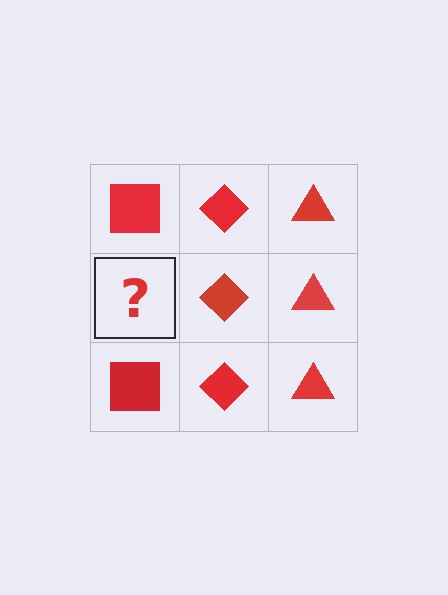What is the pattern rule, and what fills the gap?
The rule is that each column has a consistent shape. The gap should be filled with a red square.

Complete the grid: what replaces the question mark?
The question mark should be replaced with a red square.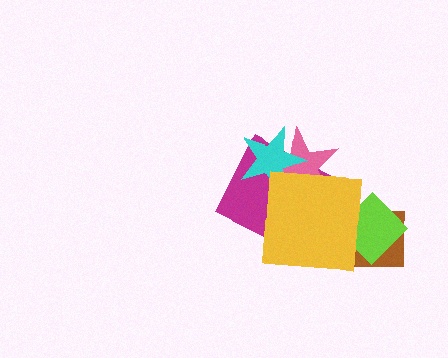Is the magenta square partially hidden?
Yes, it is partially covered by another shape.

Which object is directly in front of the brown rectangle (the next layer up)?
The lime diamond is directly in front of the brown rectangle.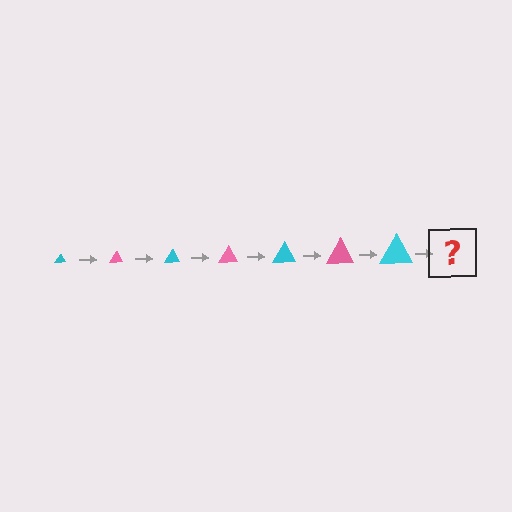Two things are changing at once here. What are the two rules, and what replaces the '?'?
The two rules are that the triangle grows larger each step and the color cycles through cyan and pink. The '?' should be a pink triangle, larger than the previous one.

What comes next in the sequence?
The next element should be a pink triangle, larger than the previous one.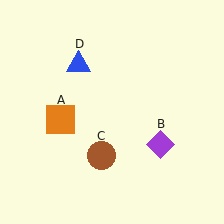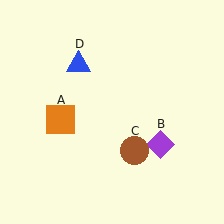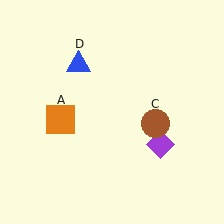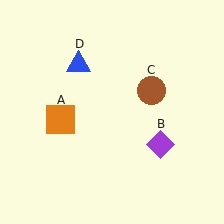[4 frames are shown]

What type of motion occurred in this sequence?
The brown circle (object C) rotated counterclockwise around the center of the scene.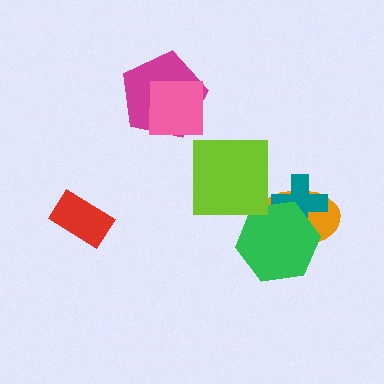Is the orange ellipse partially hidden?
Yes, it is partially covered by another shape.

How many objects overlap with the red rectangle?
0 objects overlap with the red rectangle.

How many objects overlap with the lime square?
0 objects overlap with the lime square.